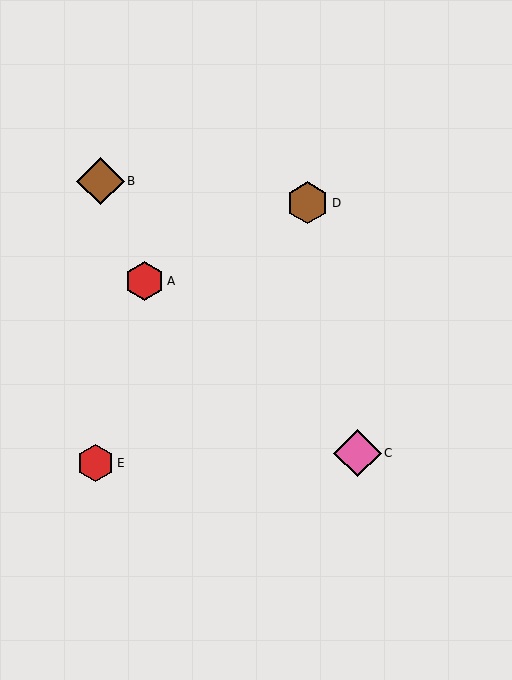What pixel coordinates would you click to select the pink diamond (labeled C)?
Click at (358, 453) to select the pink diamond C.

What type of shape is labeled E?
Shape E is a red hexagon.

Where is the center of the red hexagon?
The center of the red hexagon is at (96, 463).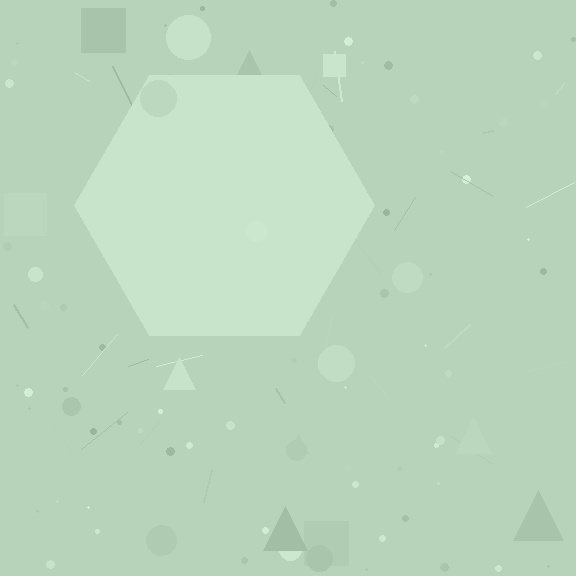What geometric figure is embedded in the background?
A hexagon is embedded in the background.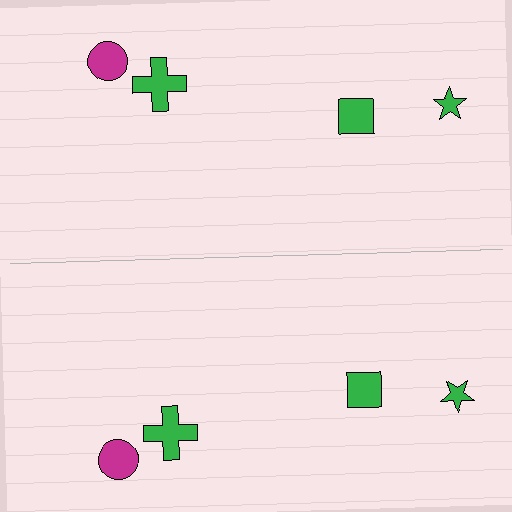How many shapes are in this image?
There are 8 shapes in this image.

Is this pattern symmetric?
Yes, this pattern has bilateral (reflection) symmetry.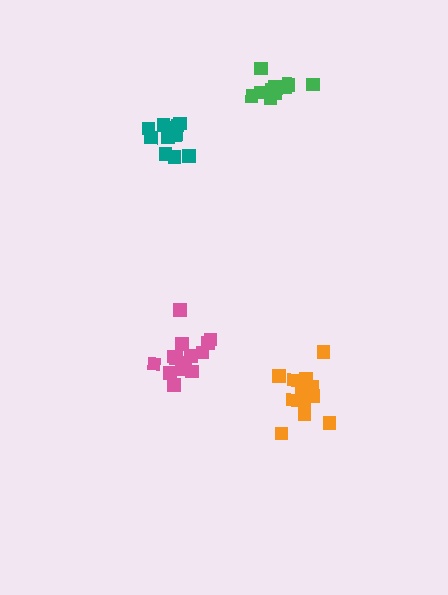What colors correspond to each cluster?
The clusters are colored: orange, pink, teal, green.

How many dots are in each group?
Group 1: 15 dots, Group 2: 15 dots, Group 3: 13 dots, Group 4: 11 dots (54 total).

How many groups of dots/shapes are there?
There are 4 groups.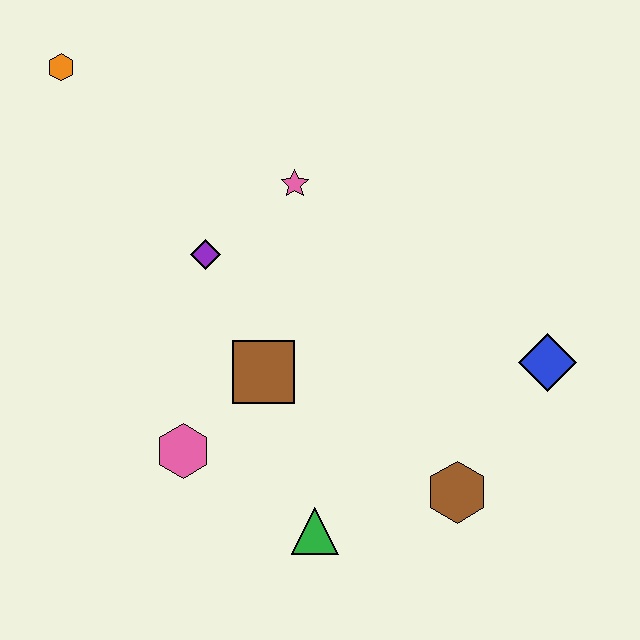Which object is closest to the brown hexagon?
The green triangle is closest to the brown hexagon.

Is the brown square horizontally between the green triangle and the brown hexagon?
No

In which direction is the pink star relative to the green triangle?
The pink star is above the green triangle.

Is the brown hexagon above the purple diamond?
No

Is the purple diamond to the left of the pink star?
Yes